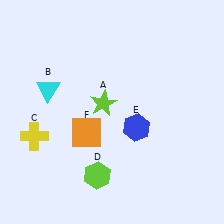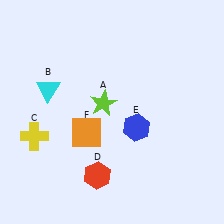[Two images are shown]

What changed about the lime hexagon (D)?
In Image 1, D is lime. In Image 2, it changed to red.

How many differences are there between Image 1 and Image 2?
There is 1 difference between the two images.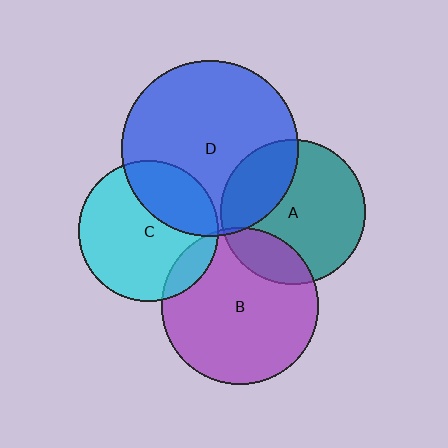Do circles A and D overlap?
Yes.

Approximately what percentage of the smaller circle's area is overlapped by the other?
Approximately 30%.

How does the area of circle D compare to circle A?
Approximately 1.5 times.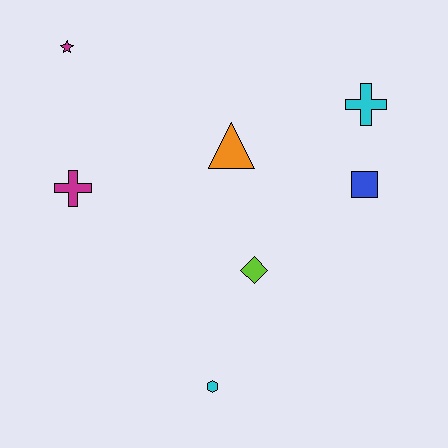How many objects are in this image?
There are 7 objects.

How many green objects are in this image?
There are no green objects.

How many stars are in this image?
There is 1 star.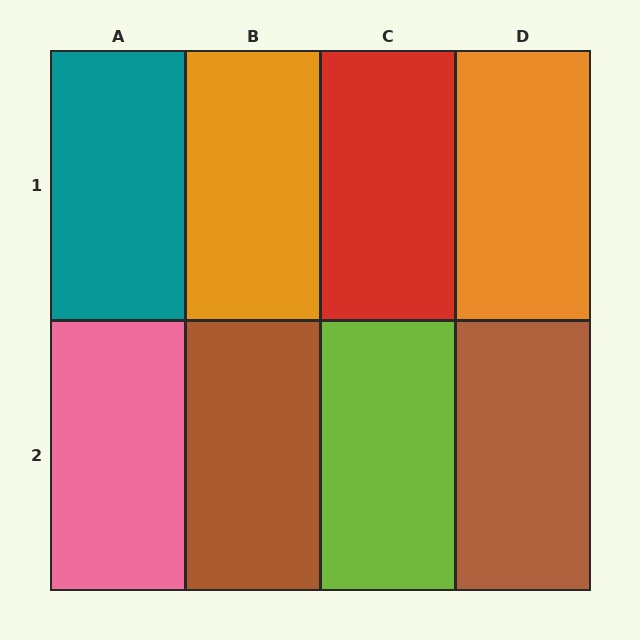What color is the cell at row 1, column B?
Orange.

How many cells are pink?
1 cell is pink.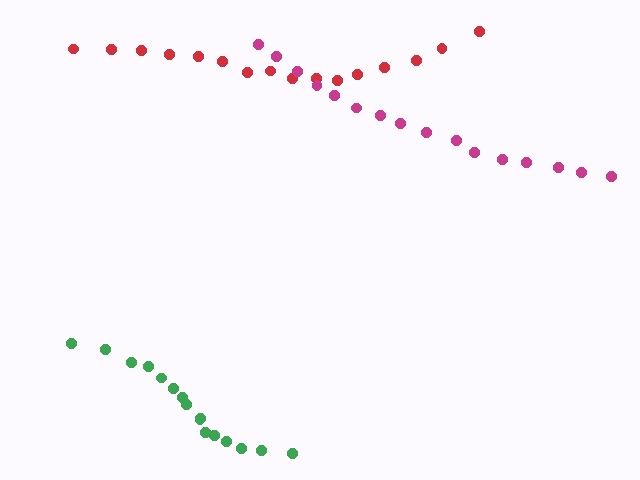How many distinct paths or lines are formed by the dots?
There are 3 distinct paths.